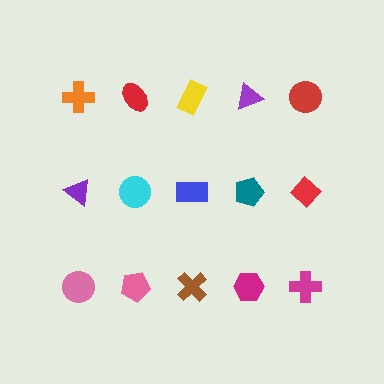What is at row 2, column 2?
A cyan circle.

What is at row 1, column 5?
A red circle.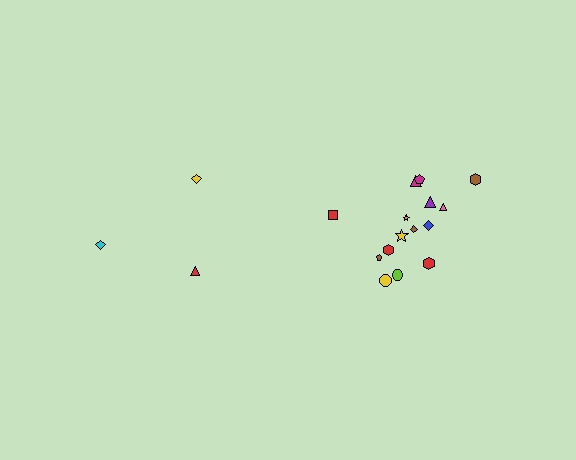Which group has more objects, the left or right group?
The right group.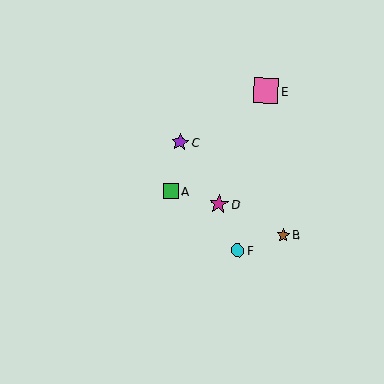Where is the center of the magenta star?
The center of the magenta star is at (219, 204).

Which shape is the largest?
The pink square (labeled E) is the largest.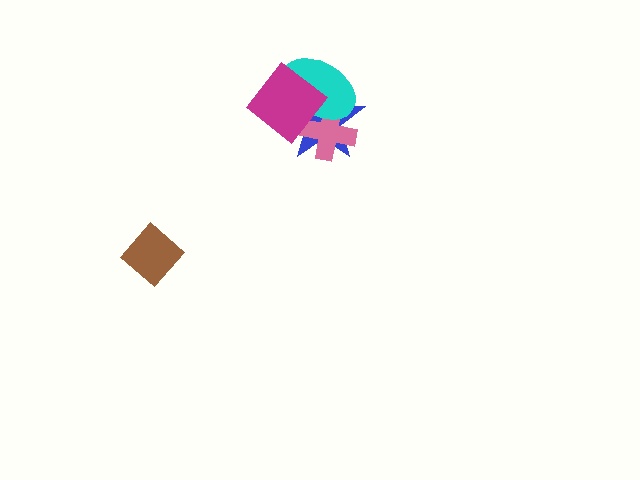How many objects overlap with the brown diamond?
0 objects overlap with the brown diamond.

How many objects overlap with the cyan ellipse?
3 objects overlap with the cyan ellipse.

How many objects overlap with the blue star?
3 objects overlap with the blue star.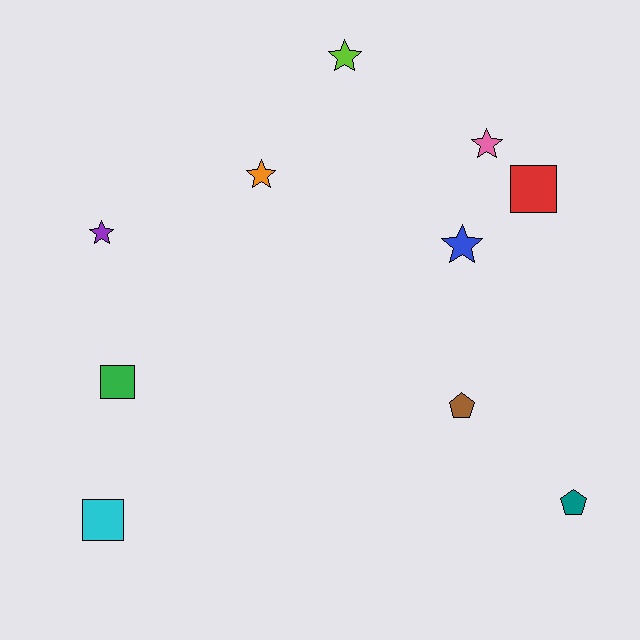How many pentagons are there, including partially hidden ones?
There are 2 pentagons.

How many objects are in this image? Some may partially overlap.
There are 10 objects.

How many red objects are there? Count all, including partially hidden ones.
There is 1 red object.